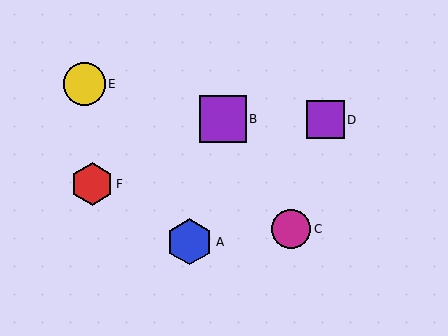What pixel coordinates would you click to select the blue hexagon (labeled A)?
Click at (190, 242) to select the blue hexagon A.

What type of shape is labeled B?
Shape B is a purple square.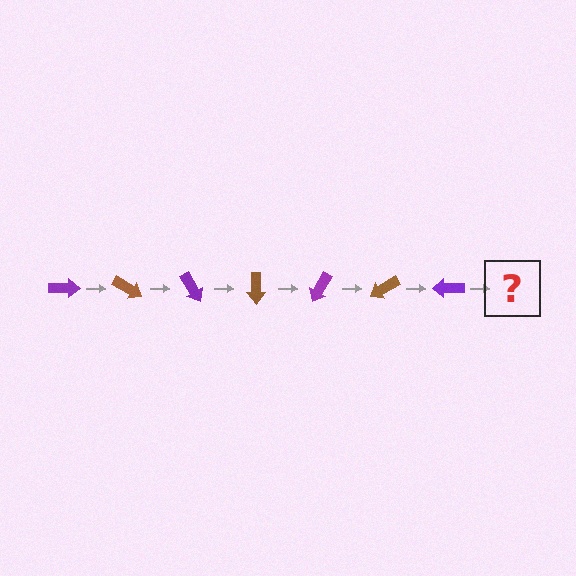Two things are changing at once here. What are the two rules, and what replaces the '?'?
The two rules are that it rotates 30 degrees each step and the color cycles through purple and brown. The '?' should be a brown arrow, rotated 210 degrees from the start.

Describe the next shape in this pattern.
It should be a brown arrow, rotated 210 degrees from the start.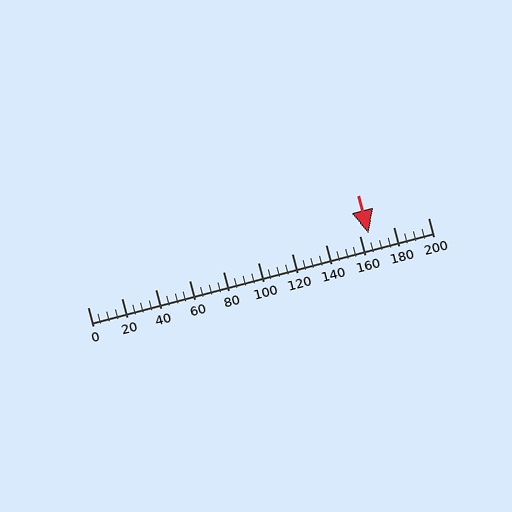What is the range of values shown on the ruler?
The ruler shows values from 0 to 200.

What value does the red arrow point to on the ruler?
The red arrow points to approximately 165.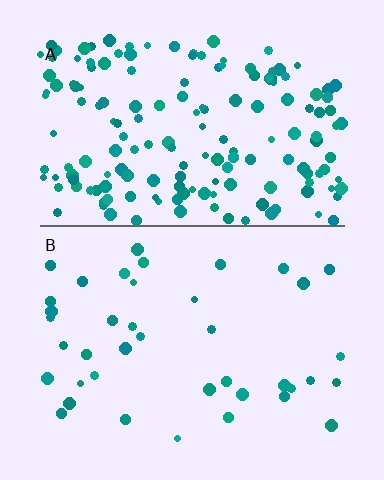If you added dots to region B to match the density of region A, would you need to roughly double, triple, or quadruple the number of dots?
Approximately quadruple.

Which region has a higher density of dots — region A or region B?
A (the top).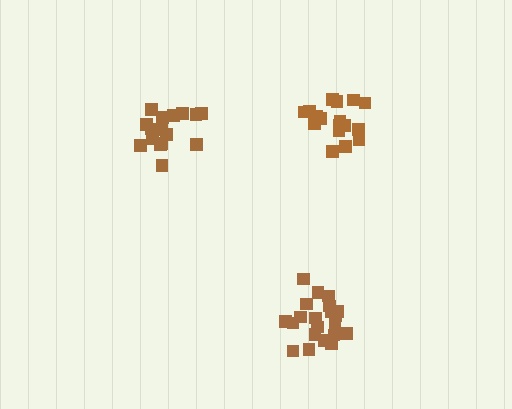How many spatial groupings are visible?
There are 3 spatial groupings.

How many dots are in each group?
Group 1: 16 dots, Group 2: 21 dots, Group 3: 19 dots (56 total).